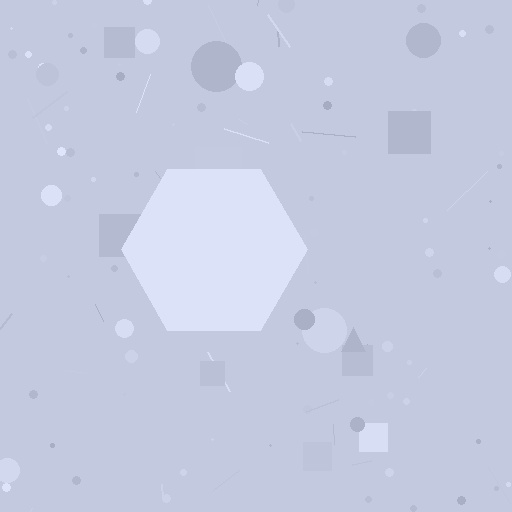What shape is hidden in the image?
A hexagon is hidden in the image.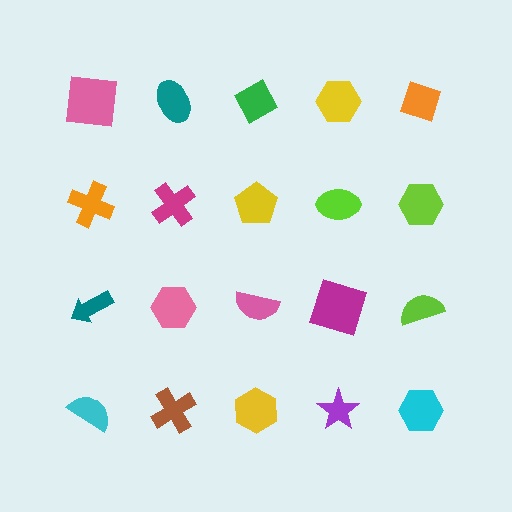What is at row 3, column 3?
A pink semicircle.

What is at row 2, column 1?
An orange cross.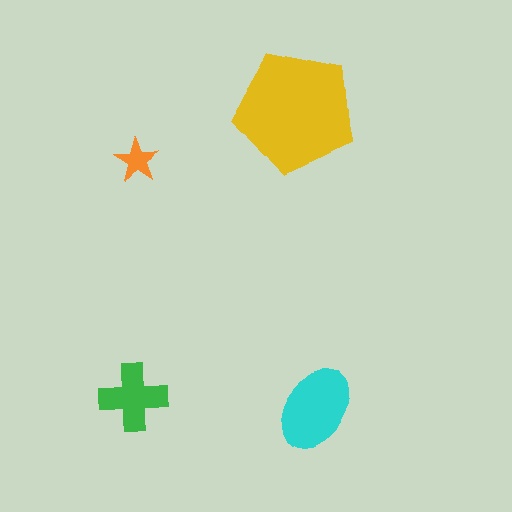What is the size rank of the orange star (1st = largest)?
4th.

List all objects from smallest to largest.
The orange star, the green cross, the cyan ellipse, the yellow pentagon.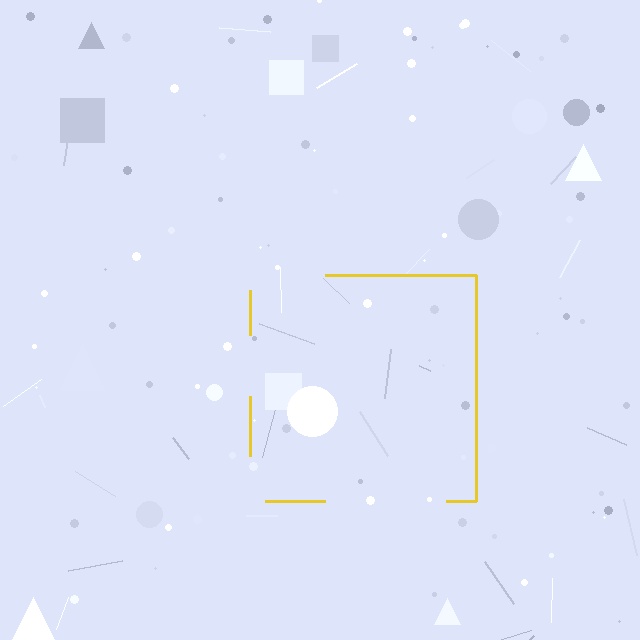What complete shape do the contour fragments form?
The contour fragments form a square.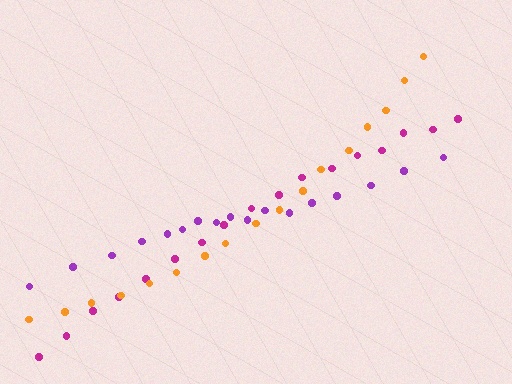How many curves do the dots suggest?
There are 3 distinct paths.